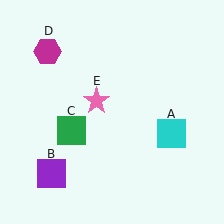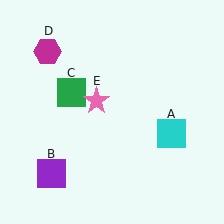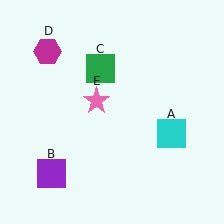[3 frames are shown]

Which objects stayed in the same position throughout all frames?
Cyan square (object A) and purple square (object B) and magenta hexagon (object D) and pink star (object E) remained stationary.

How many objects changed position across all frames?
1 object changed position: green square (object C).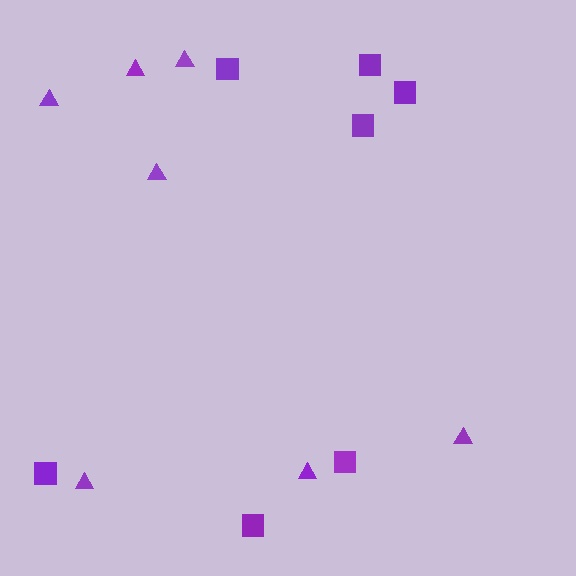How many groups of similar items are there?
There are 2 groups: one group of triangles (7) and one group of squares (7).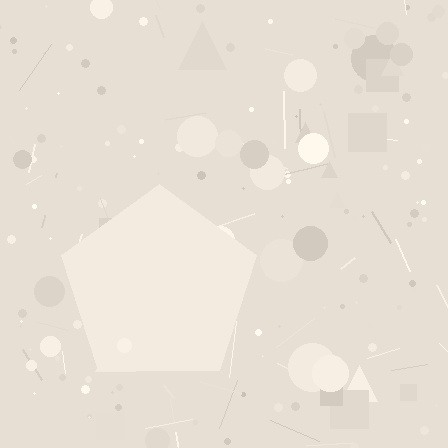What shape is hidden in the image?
A pentagon is hidden in the image.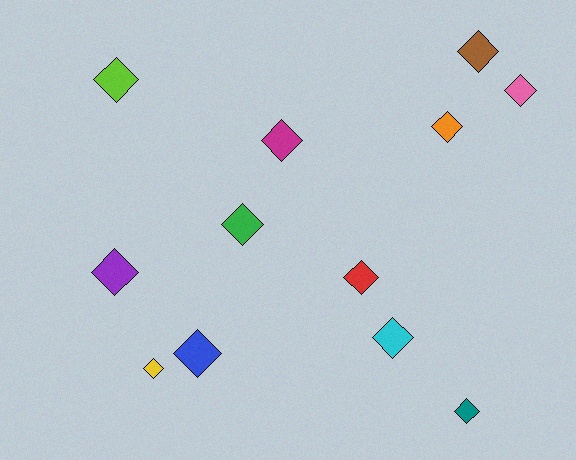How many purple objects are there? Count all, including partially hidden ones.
There is 1 purple object.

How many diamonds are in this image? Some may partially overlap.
There are 12 diamonds.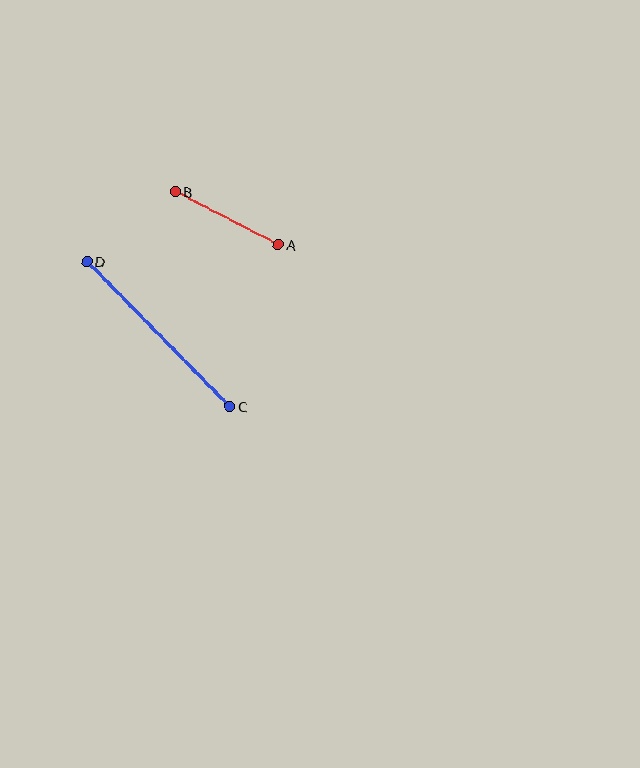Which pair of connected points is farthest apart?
Points C and D are farthest apart.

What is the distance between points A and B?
The distance is approximately 116 pixels.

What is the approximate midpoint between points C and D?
The midpoint is at approximately (158, 334) pixels.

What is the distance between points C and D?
The distance is approximately 204 pixels.